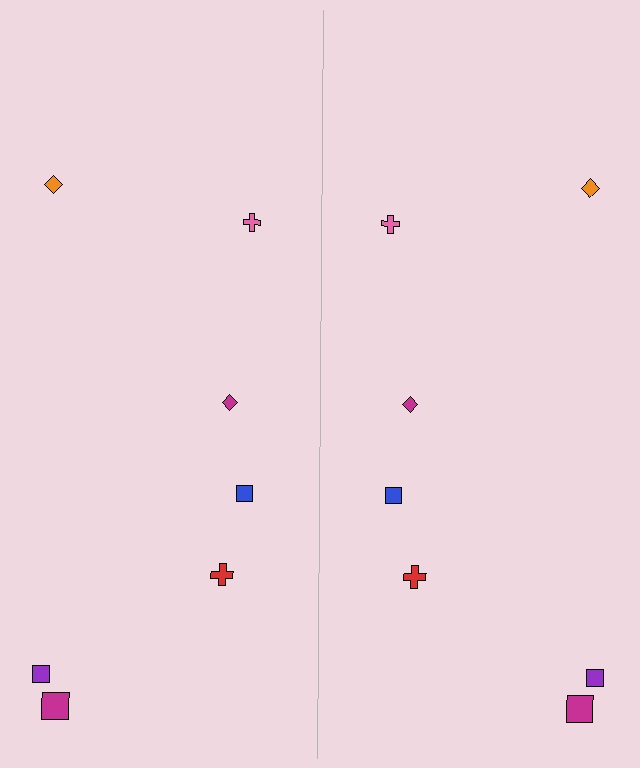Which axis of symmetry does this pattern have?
The pattern has a vertical axis of symmetry running through the center of the image.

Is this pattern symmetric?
Yes, this pattern has bilateral (reflection) symmetry.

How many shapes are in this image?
There are 14 shapes in this image.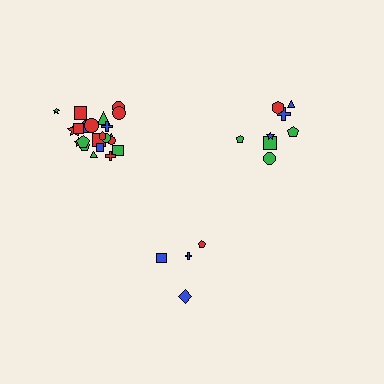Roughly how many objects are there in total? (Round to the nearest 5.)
Roughly 35 objects in total.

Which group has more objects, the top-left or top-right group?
The top-left group.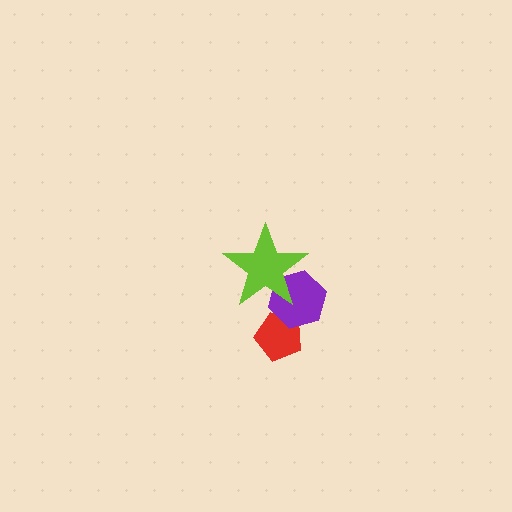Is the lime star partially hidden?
No, no other shape covers it.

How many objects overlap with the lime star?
1 object overlaps with the lime star.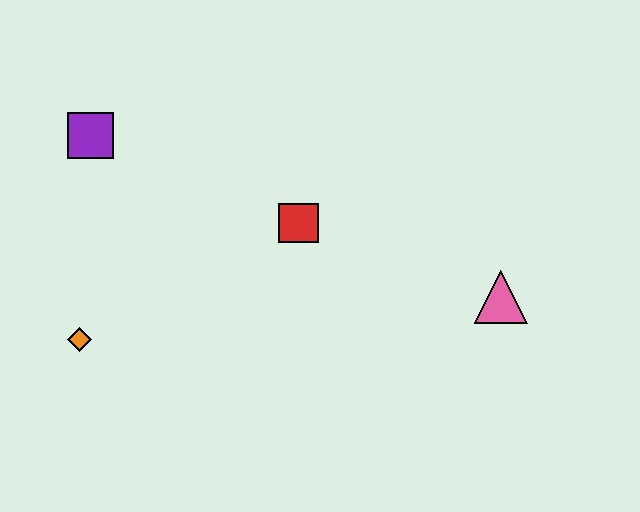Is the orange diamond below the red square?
Yes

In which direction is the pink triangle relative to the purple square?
The pink triangle is to the right of the purple square.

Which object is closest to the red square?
The pink triangle is closest to the red square.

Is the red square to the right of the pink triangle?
No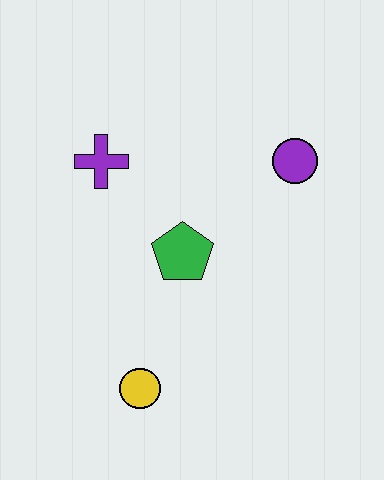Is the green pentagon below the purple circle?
Yes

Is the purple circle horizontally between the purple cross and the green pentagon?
No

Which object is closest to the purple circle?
The green pentagon is closest to the purple circle.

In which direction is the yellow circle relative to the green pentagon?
The yellow circle is below the green pentagon.